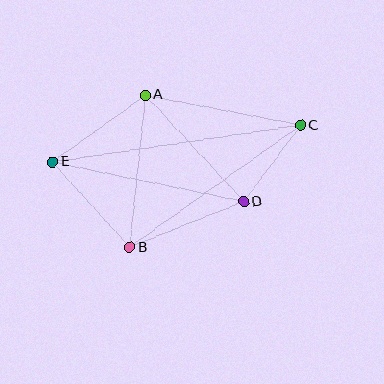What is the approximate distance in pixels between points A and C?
The distance between A and C is approximately 158 pixels.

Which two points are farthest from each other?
Points C and E are farthest from each other.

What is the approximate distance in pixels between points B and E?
The distance between B and E is approximately 115 pixels.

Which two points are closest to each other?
Points C and D are closest to each other.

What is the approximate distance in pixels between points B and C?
The distance between B and C is approximately 210 pixels.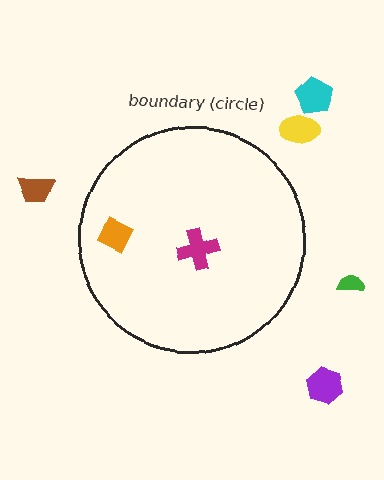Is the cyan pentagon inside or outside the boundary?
Outside.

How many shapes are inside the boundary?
2 inside, 5 outside.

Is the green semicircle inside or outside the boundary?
Outside.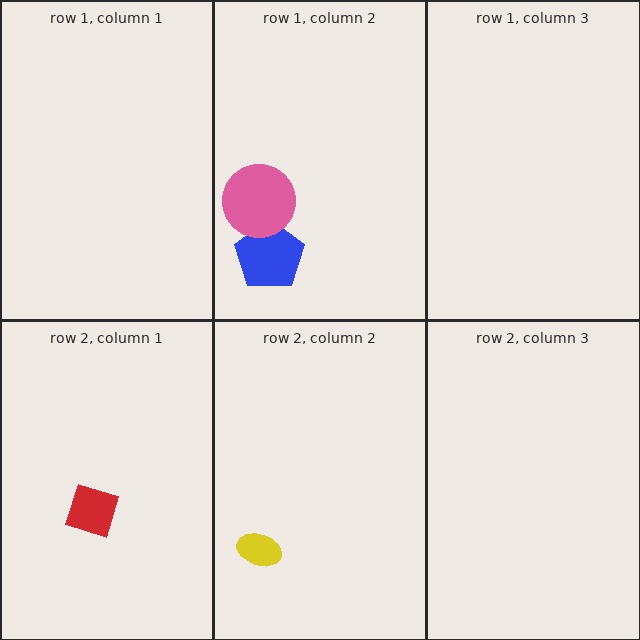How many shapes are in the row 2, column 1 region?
1.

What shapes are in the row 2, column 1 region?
The red diamond.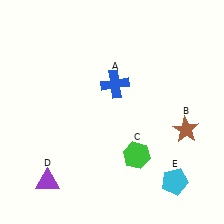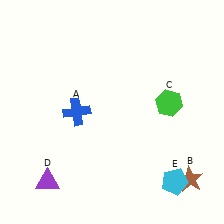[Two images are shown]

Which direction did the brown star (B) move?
The brown star (B) moved down.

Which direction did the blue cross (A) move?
The blue cross (A) moved left.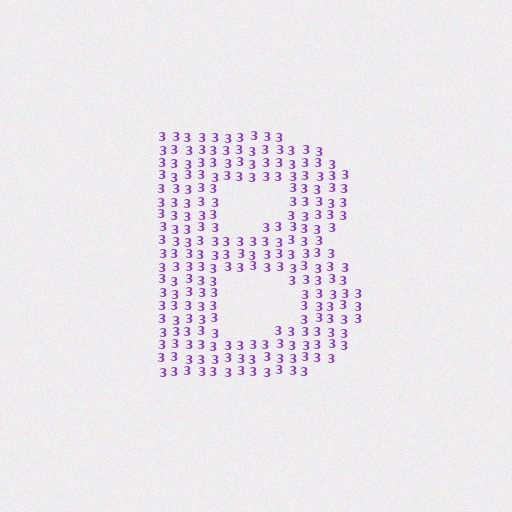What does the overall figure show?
The overall figure shows the letter B.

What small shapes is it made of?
It is made of small digit 3's.